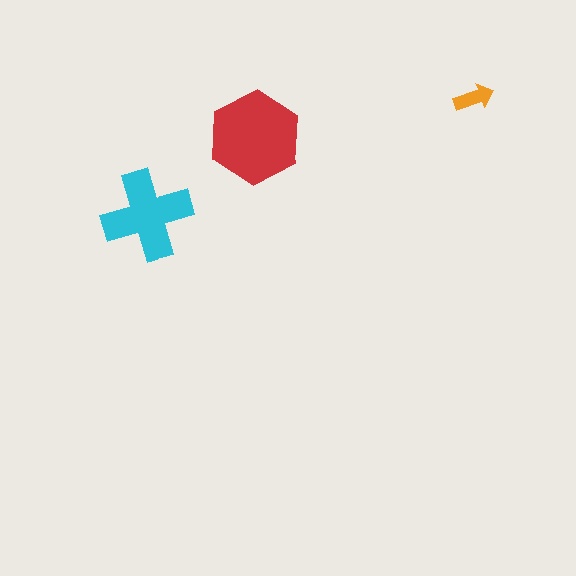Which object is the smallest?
The orange arrow.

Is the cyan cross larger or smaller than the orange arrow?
Larger.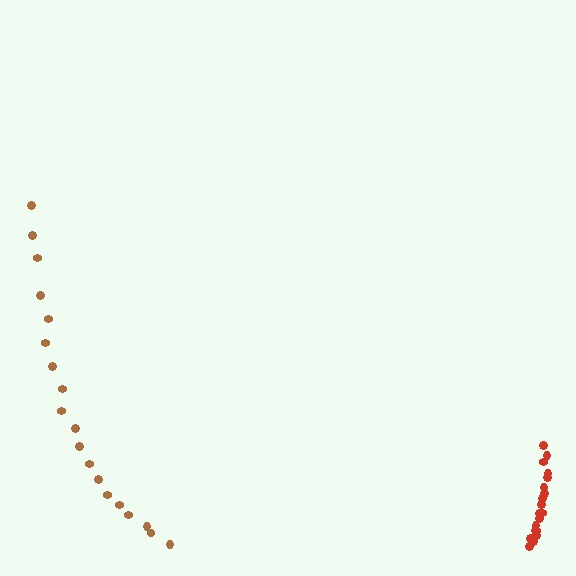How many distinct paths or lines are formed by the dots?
There are 2 distinct paths.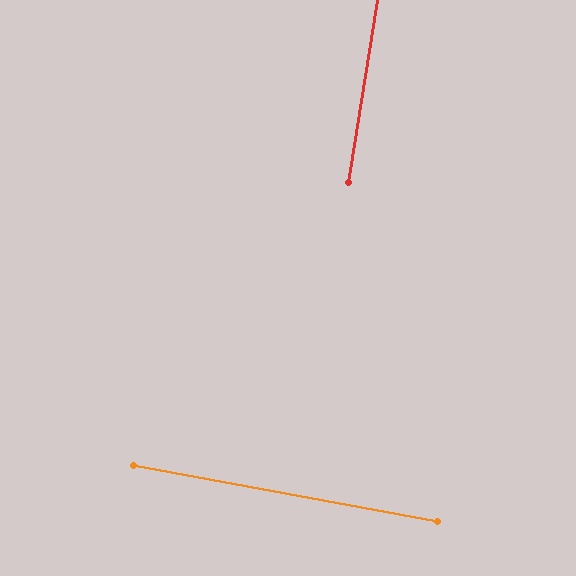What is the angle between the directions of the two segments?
Approximately 88 degrees.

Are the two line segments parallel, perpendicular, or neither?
Perpendicular — they meet at approximately 88°.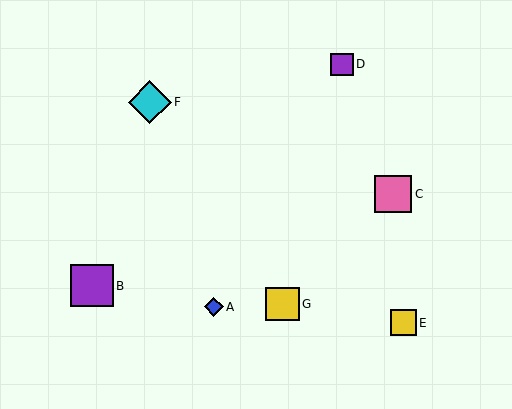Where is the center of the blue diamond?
The center of the blue diamond is at (214, 307).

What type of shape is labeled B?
Shape B is a purple square.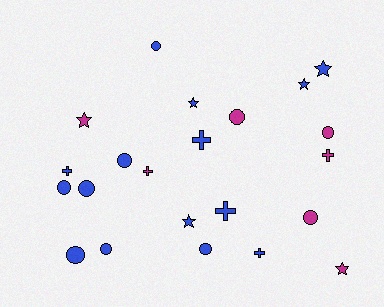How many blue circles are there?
There are 7 blue circles.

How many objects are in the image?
There are 22 objects.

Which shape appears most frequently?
Circle, with 10 objects.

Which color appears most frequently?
Blue, with 15 objects.